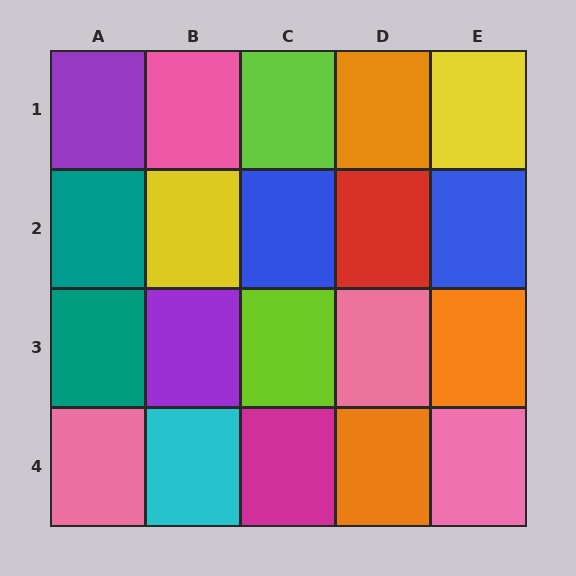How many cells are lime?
2 cells are lime.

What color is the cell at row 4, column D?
Orange.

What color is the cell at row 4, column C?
Magenta.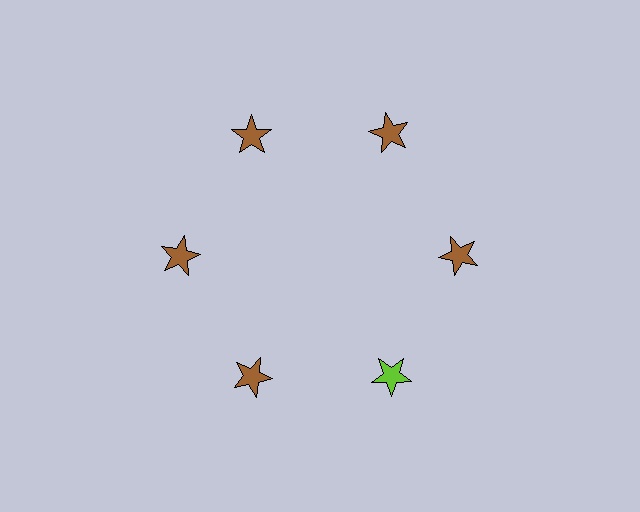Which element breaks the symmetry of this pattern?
The lime star at roughly the 5 o'clock position breaks the symmetry. All other shapes are brown stars.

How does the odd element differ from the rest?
It has a different color: lime instead of brown.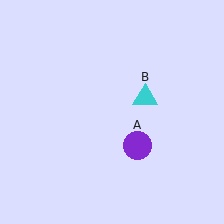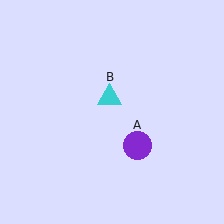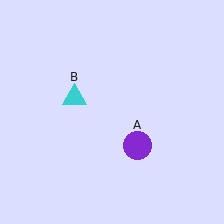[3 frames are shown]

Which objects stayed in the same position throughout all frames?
Purple circle (object A) remained stationary.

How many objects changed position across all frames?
1 object changed position: cyan triangle (object B).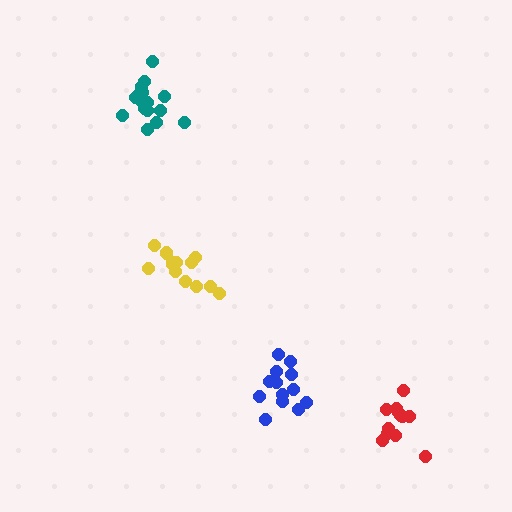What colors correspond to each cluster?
The clusters are colored: yellow, teal, blue, red.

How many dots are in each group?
Group 1: 13 dots, Group 2: 17 dots, Group 3: 14 dots, Group 4: 12 dots (56 total).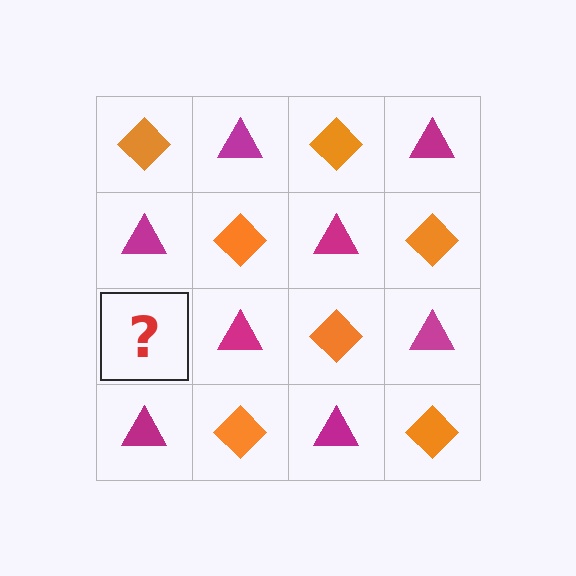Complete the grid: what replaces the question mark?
The question mark should be replaced with an orange diamond.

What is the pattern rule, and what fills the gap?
The rule is that it alternates orange diamond and magenta triangle in a checkerboard pattern. The gap should be filled with an orange diamond.